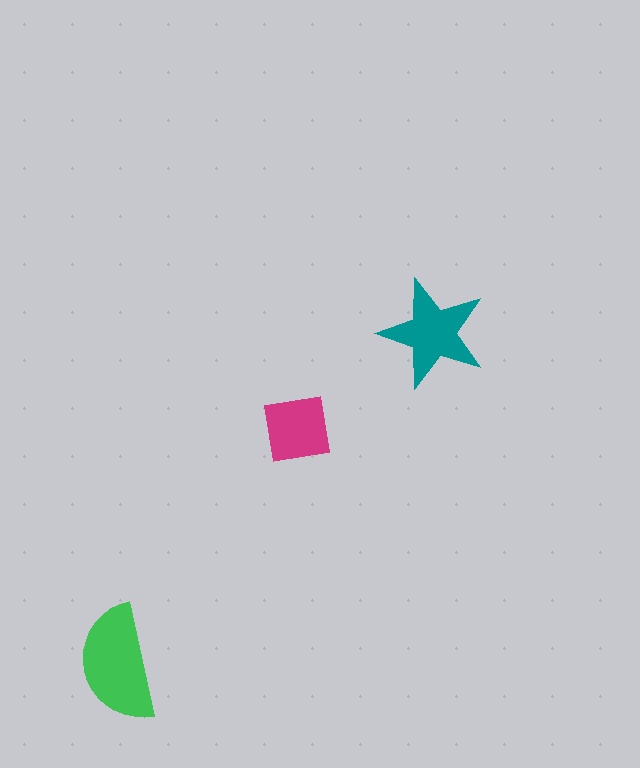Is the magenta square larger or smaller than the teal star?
Smaller.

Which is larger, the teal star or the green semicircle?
The green semicircle.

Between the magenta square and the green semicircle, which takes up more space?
The green semicircle.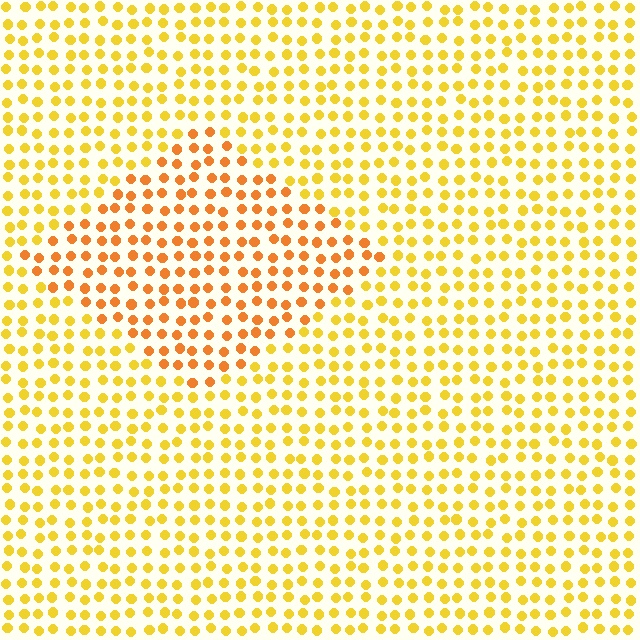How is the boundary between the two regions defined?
The boundary is defined purely by a slight shift in hue (about 25 degrees). Spacing, size, and orientation are identical on both sides.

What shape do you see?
I see a diamond.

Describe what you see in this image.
The image is filled with small yellow elements in a uniform arrangement. A diamond-shaped region is visible where the elements are tinted to a slightly different hue, forming a subtle color boundary.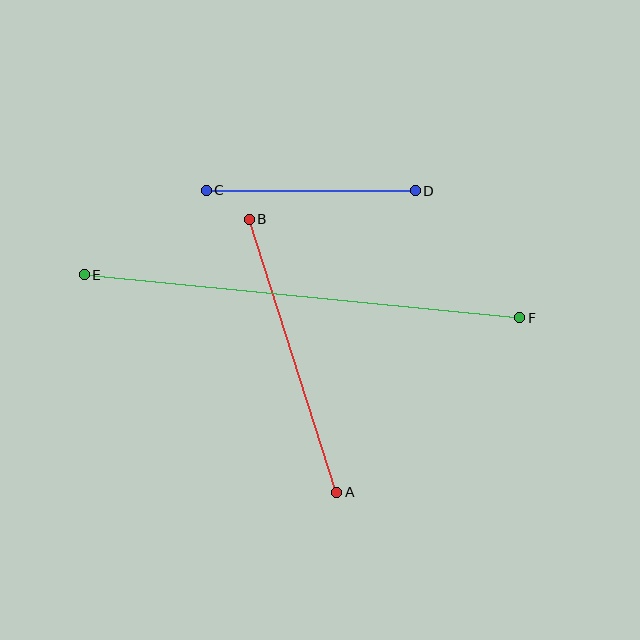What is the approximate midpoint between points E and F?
The midpoint is at approximately (302, 296) pixels.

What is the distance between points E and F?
The distance is approximately 438 pixels.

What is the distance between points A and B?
The distance is approximately 287 pixels.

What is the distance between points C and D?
The distance is approximately 209 pixels.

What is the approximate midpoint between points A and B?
The midpoint is at approximately (293, 356) pixels.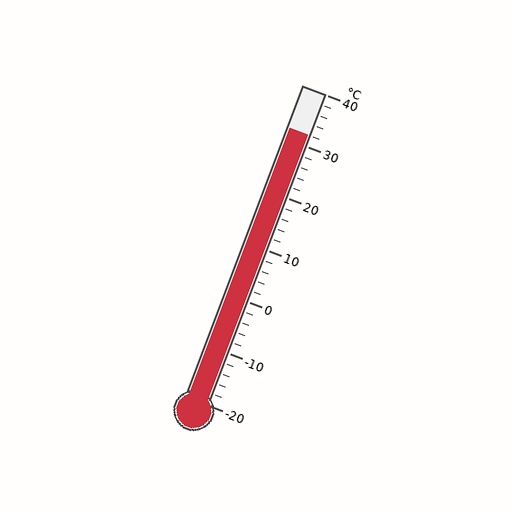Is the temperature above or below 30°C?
The temperature is above 30°C.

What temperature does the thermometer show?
The thermometer shows approximately 32°C.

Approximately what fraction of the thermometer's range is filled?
The thermometer is filled to approximately 85% of its range.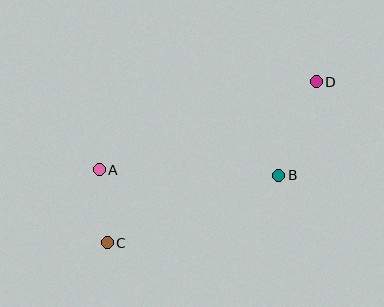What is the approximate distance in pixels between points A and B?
The distance between A and B is approximately 180 pixels.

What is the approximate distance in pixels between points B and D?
The distance between B and D is approximately 101 pixels.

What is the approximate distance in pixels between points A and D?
The distance between A and D is approximately 234 pixels.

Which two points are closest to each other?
Points A and C are closest to each other.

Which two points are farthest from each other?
Points C and D are farthest from each other.